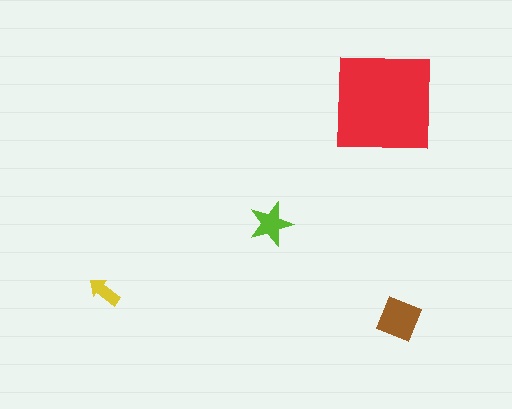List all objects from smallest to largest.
The yellow arrow, the lime star, the brown diamond, the red square.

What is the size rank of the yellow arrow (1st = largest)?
4th.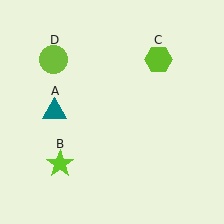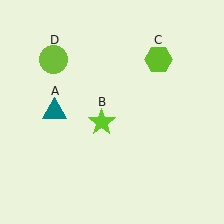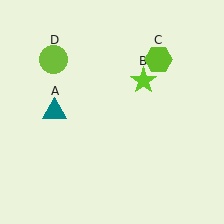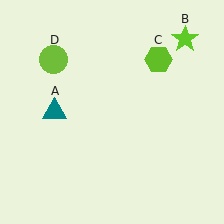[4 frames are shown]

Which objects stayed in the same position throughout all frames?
Teal triangle (object A) and lime hexagon (object C) and lime circle (object D) remained stationary.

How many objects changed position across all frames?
1 object changed position: lime star (object B).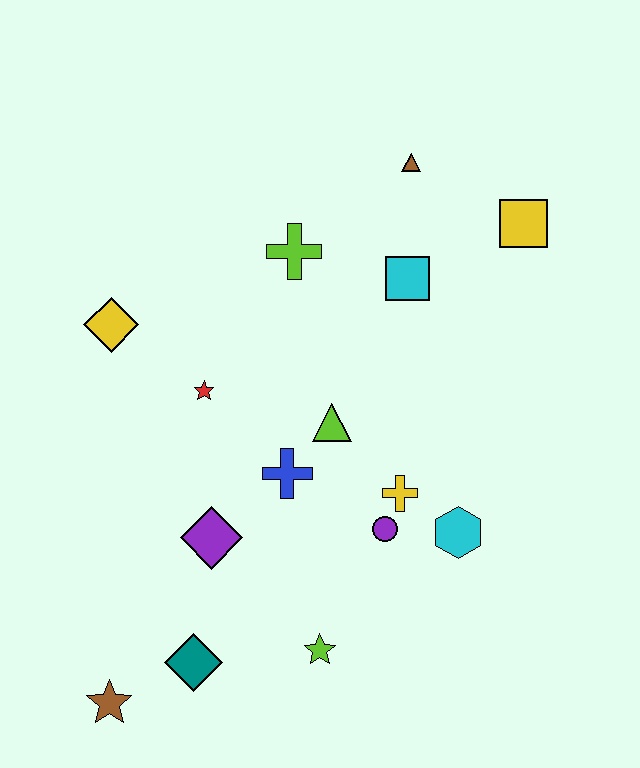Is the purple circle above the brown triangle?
No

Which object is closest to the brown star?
The teal diamond is closest to the brown star.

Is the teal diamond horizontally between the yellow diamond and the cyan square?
Yes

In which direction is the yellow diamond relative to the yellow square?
The yellow diamond is to the left of the yellow square.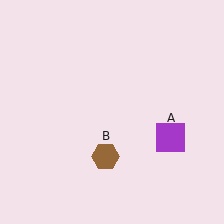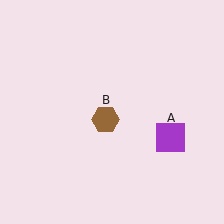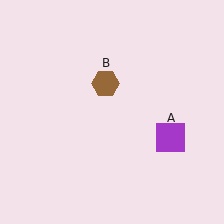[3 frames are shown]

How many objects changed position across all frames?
1 object changed position: brown hexagon (object B).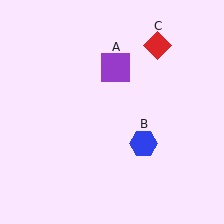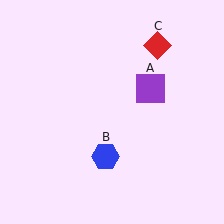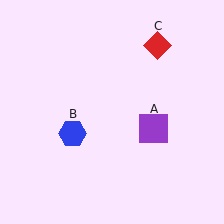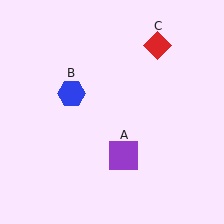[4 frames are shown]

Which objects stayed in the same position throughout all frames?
Red diamond (object C) remained stationary.